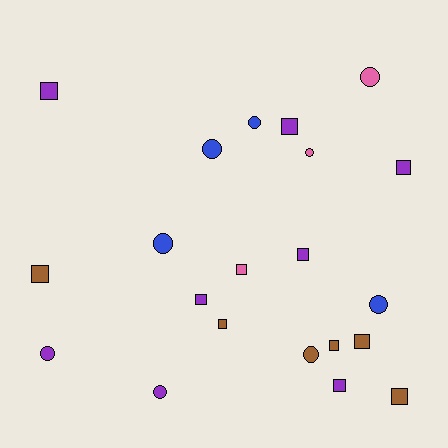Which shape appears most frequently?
Square, with 12 objects.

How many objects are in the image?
There are 21 objects.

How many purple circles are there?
There are 2 purple circles.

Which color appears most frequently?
Purple, with 8 objects.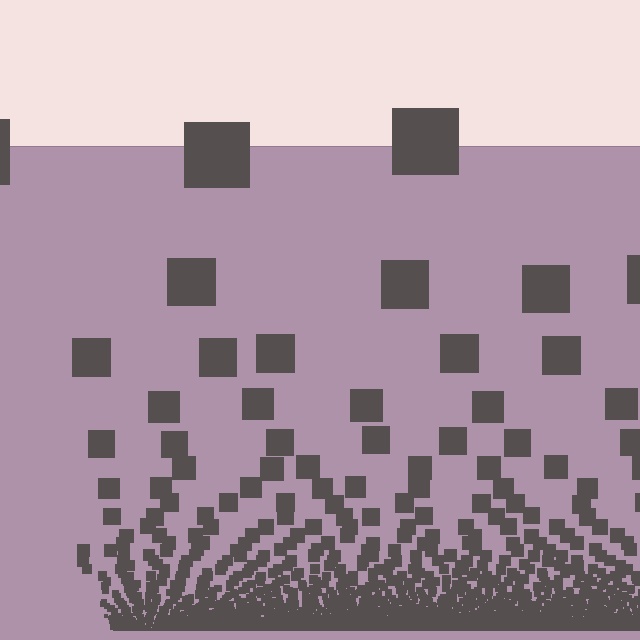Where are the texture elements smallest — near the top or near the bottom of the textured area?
Near the bottom.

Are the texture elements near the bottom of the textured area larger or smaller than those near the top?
Smaller. The gradient is inverted — elements near the bottom are smaller and denser.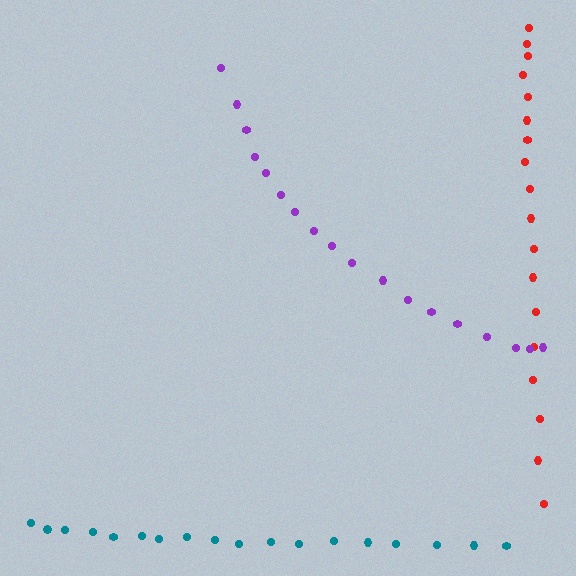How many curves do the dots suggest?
There are 3 distinct paths.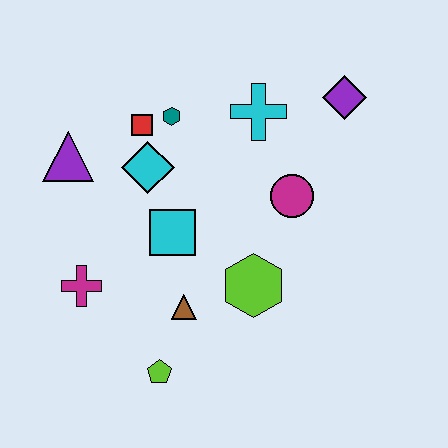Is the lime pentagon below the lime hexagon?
Yes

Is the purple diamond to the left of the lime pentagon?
No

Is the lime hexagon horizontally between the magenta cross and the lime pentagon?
No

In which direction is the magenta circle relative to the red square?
The magenta circle is to the right of the red square.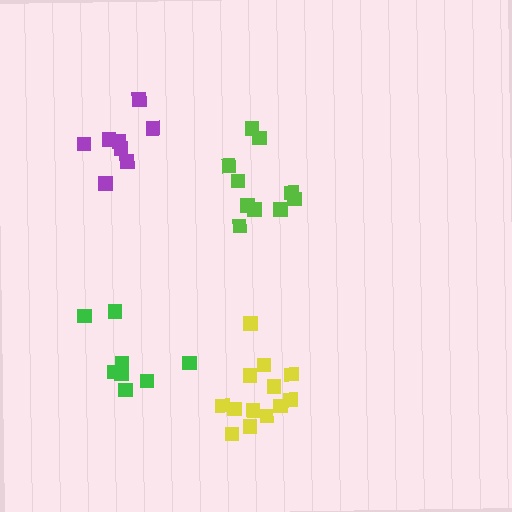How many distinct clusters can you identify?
There are 4 distinct clusters.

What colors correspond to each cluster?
The clusters are colored: yellow, green, purple, lime.